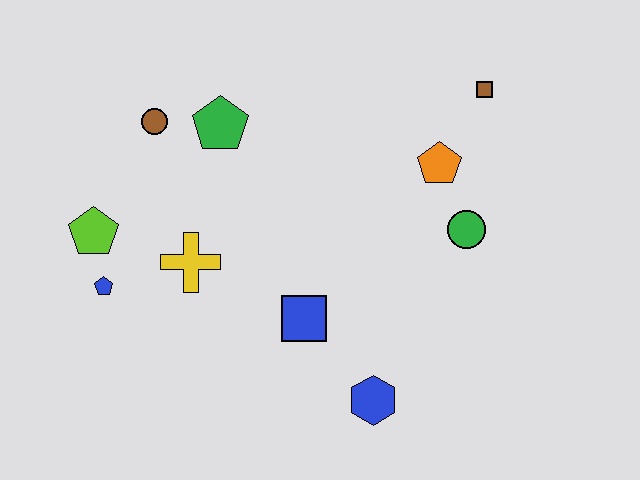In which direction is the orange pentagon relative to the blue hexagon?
The orange pentagon is above the blue hexagon.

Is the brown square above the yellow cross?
Yes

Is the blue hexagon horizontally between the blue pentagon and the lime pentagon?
No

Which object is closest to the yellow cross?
The blue pentagon is closest to the yellow cross.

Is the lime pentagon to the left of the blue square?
Yes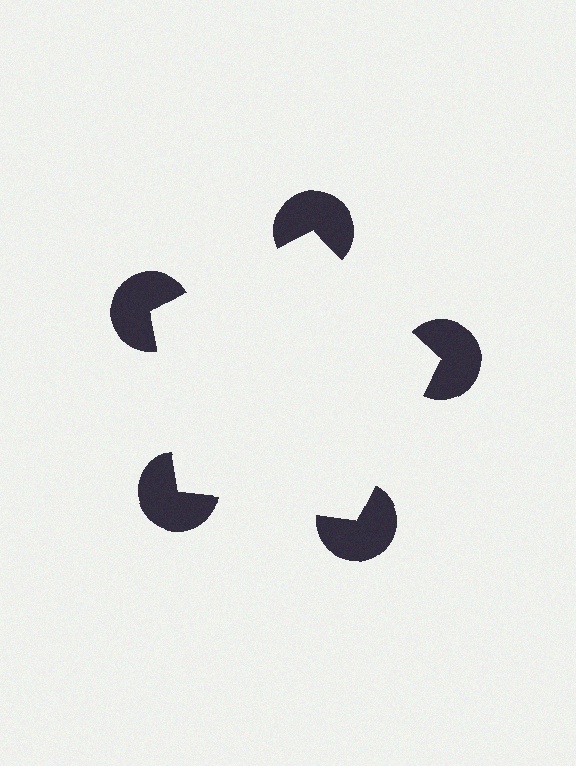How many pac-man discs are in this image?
There are 5 — one at each vertex of the illusory pentagon.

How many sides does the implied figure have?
5 sides.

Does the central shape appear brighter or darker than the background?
It typically appears slightly brighter than the background, even though no actual brightness change is drawn.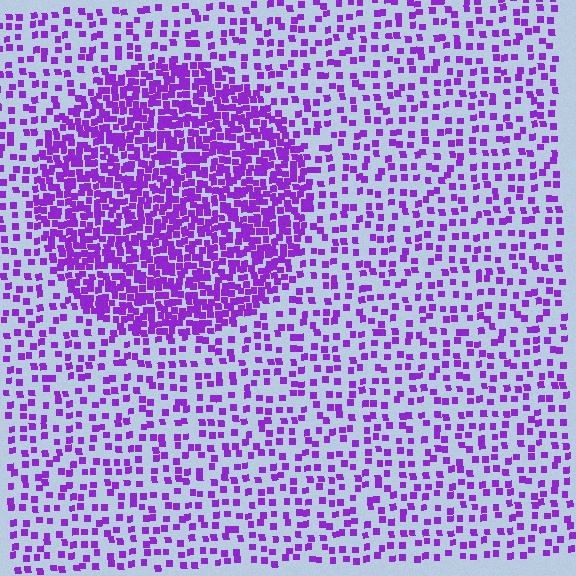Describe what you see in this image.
The image contains small purple elements arranged at two different densities. A circle-shaped region is visible where the elements are more densely packed than the surrounding area.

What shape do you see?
I see a circle.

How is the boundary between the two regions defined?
The boundary is defined by a change in element density (approximately 2.6x ratio). All elements are the same color, size, and shape.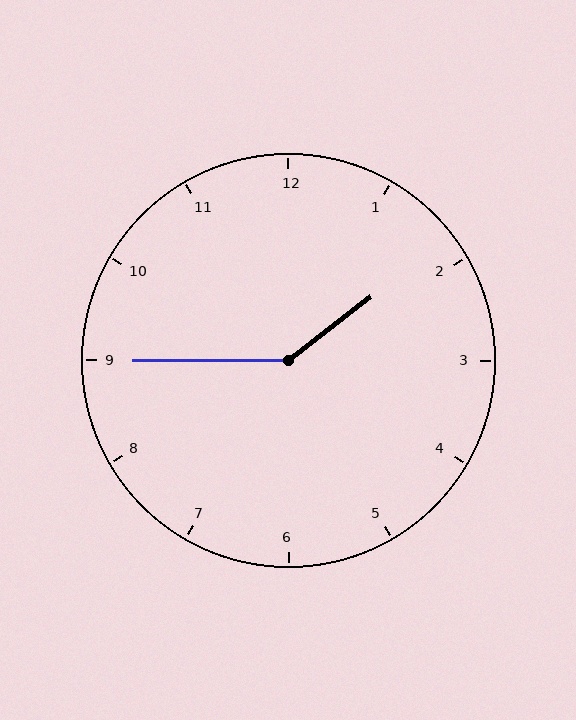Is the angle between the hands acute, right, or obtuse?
It is obtuse.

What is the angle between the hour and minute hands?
Approximately 142 degrees.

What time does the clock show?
1:45.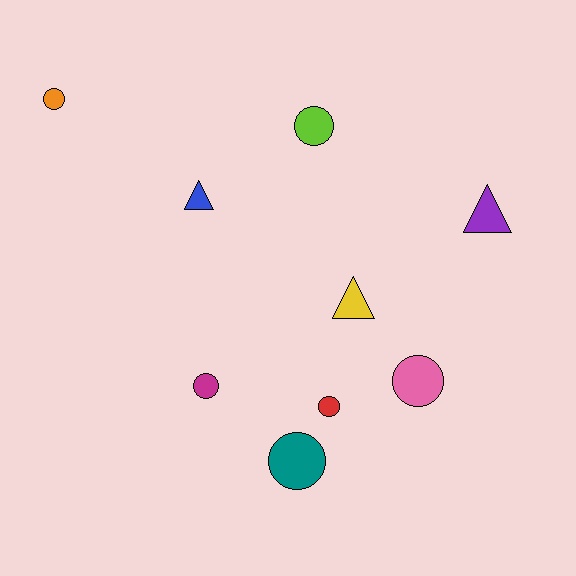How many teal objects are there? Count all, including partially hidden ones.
There is 1 teal object.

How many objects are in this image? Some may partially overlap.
There are 9 objects.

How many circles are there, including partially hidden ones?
There are 6 circles.